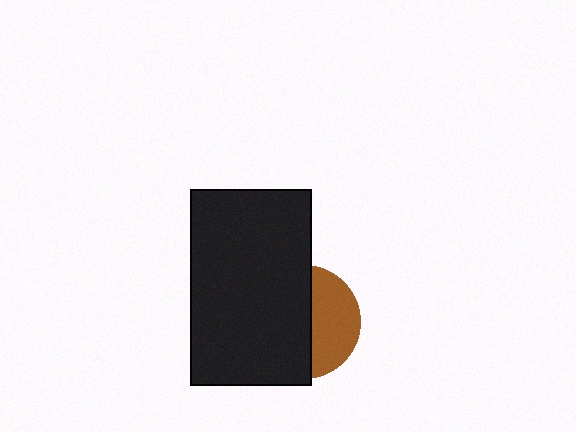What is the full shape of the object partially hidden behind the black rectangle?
The partially hidden object is a brown circle.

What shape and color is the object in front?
The object in front is a black rectangle.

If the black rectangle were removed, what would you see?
You would see the complete brown circle.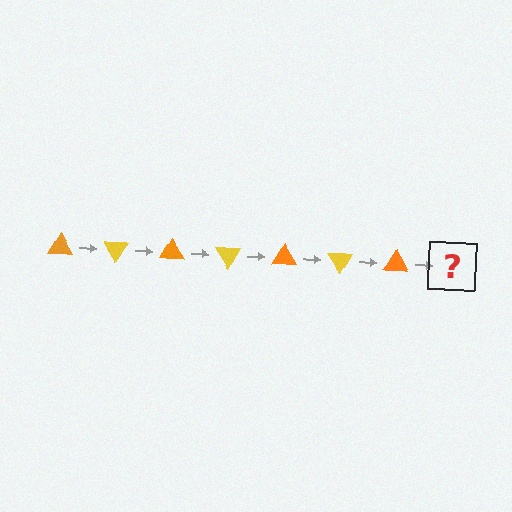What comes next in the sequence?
The next element should be a yellow triangle, rotated 420 degrees from the start.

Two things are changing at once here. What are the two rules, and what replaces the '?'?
The two rules are that it rotates 60 degrees each step and the color cycles through orange and yellow. The '?' should be a yellow triangle, rotated 420 degrees from the start.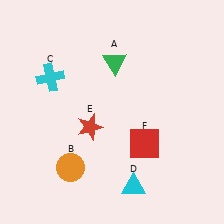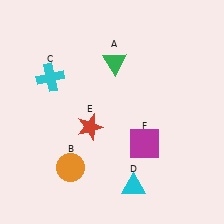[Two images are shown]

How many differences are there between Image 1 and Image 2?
There is 1 difference between the two images.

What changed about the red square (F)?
In Image 1, F is red. In Image 2, it changed to magenta.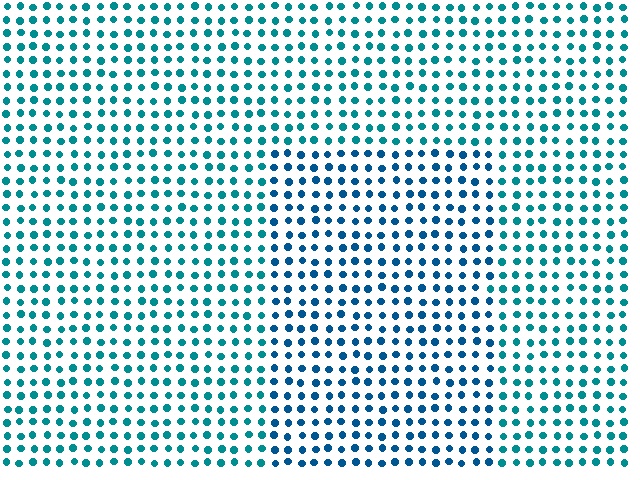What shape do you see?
I see a rectangle.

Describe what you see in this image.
The image is filled with small teal elements in a uniform arrangement. A rectangle-shaped region is visible where the elements are tinted to a slightly different hue, forming a subtle color boundary.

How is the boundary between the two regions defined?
The boundary is defined purely by a slight shift in hue (about 23 degrees). Spacing, size, and orientation are identical on both sides.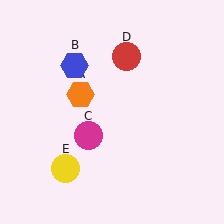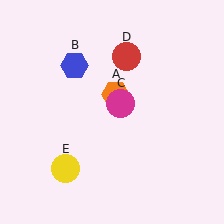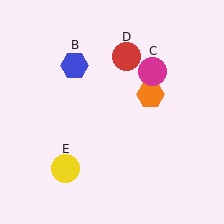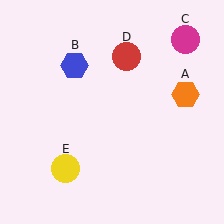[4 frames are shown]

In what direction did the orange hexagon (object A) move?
The orange hexagon (object A) moved right.